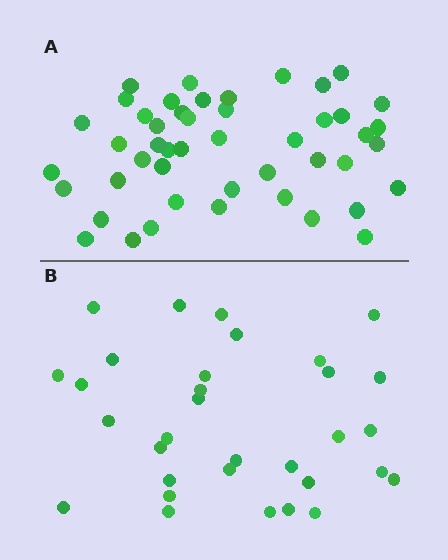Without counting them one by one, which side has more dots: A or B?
Region A (the top region) has more dots.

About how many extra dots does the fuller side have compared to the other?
Region A has approximately 15 more dots than region B.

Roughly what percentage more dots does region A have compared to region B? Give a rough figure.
About 45% more.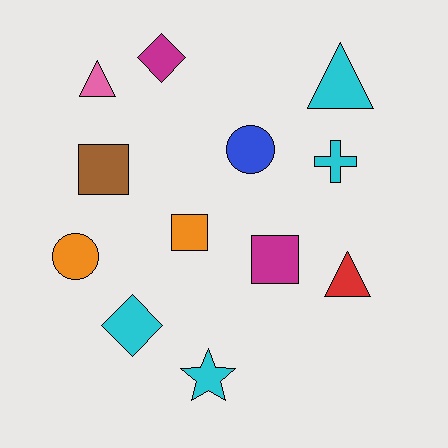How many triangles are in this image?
There are 3 triangles.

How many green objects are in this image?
There are no green objects.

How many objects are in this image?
There are 12 objects.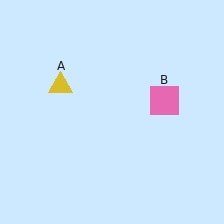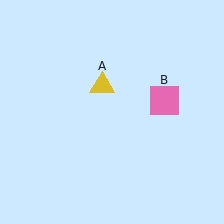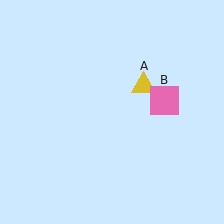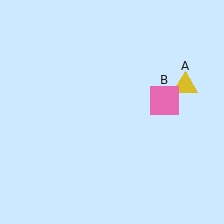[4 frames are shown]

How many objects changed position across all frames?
1 object changed position: yellow triangle (object A).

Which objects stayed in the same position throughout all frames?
Pink square (object B) remained stationary.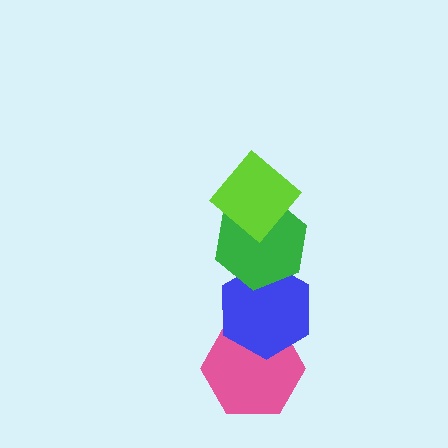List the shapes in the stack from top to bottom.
From top to bottom: the lime diamond, the green hexagon, the blue hexagon, the pink hexagon.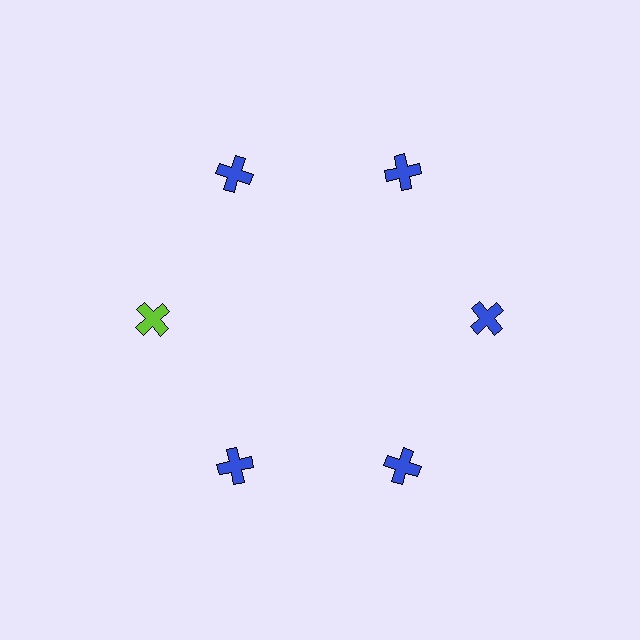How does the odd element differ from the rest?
It has a different color: lime instead of blue.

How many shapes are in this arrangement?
There are 6 shapes arranged in a ring pattern.